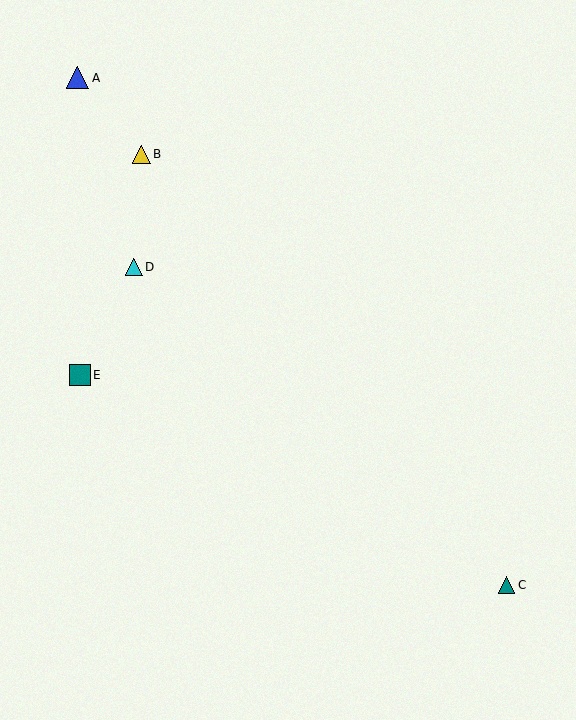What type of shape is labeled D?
Shape D is a cyan triangle.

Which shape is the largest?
The blue triangle (labeled A) is the largest.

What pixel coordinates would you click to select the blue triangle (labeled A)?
Click at (78, 78) to select the blue triangle A.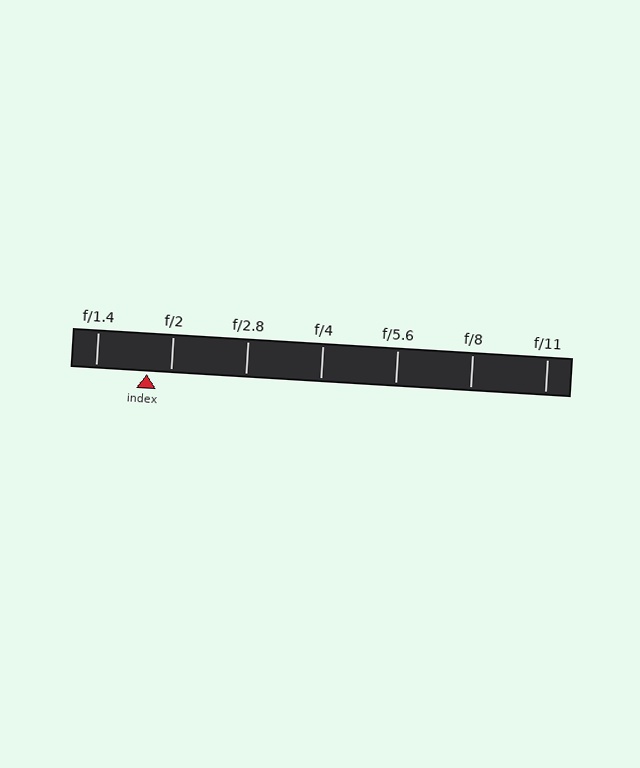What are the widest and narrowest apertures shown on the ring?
The widest aperture shown is f/1.4 and the narrowest is f/11.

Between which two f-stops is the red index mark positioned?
The index mark is between f/1.4 and f/2.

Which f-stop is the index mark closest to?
The index mark is closest to f/2.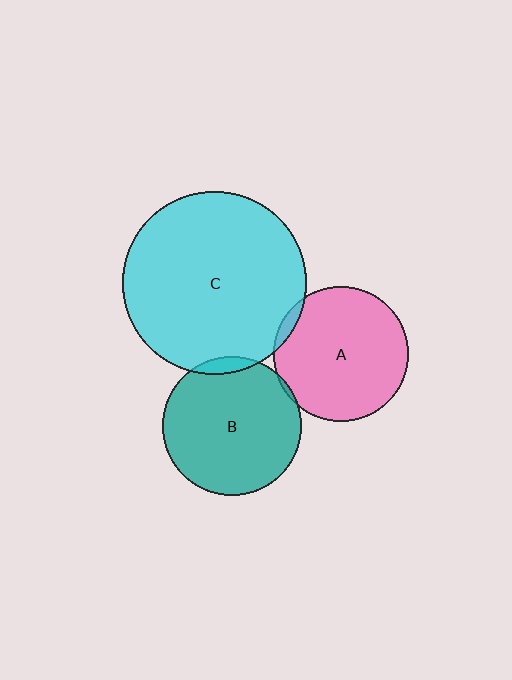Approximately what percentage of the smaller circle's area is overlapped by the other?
Approximately 5%.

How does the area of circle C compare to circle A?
Approximately 1.8 times.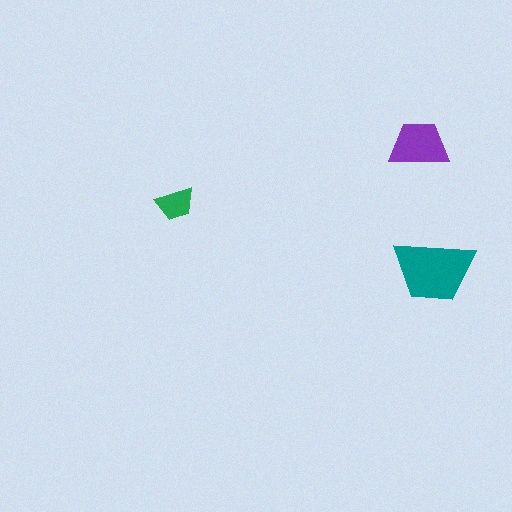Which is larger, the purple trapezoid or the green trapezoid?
The purple one.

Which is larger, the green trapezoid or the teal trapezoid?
The teal one.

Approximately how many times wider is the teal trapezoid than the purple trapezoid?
About 1.5 times wider.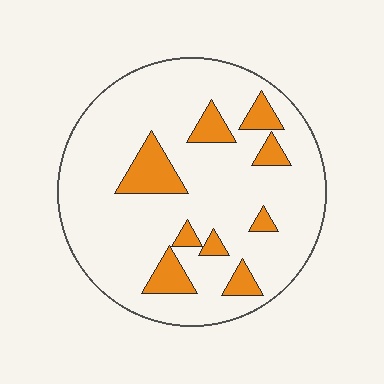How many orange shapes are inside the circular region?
9.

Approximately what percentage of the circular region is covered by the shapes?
Approximately 15%.